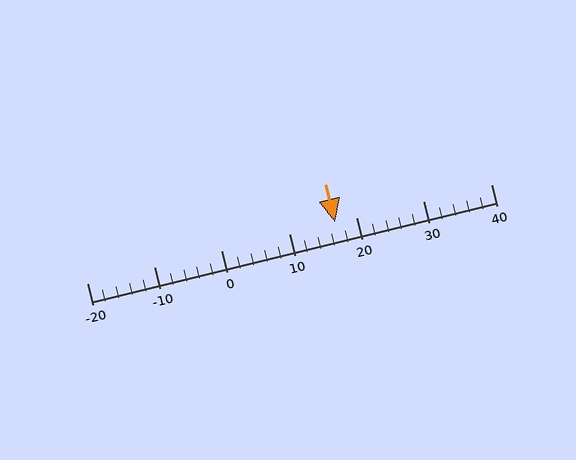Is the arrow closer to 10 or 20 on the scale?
The arrow is closer to 20.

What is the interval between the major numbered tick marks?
The major tick marks are spaced 10 units apart.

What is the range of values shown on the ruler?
The ruler shows values from -20 to 40.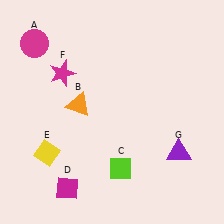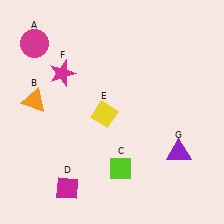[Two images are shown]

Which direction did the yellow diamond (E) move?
The yellow diamond (E) moved right.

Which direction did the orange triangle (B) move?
The orange triangle (B) moved left.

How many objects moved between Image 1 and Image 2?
2 objects moved between the two images.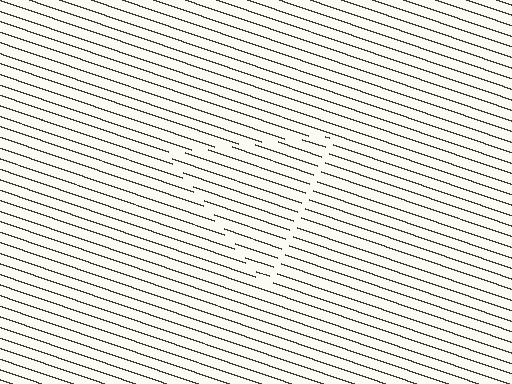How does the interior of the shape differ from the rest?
The interior of the shape contains the same grating, shifted by half a period — the contour is defined by the phase discontinuity where line-ends from the inner and outer gratings abut.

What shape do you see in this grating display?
An illusory triangle. The interior of the shape contains the same grating, shifted by half a period — the contour is defined by the phase discontinuity where line-ends from the inner and outer gratings abut.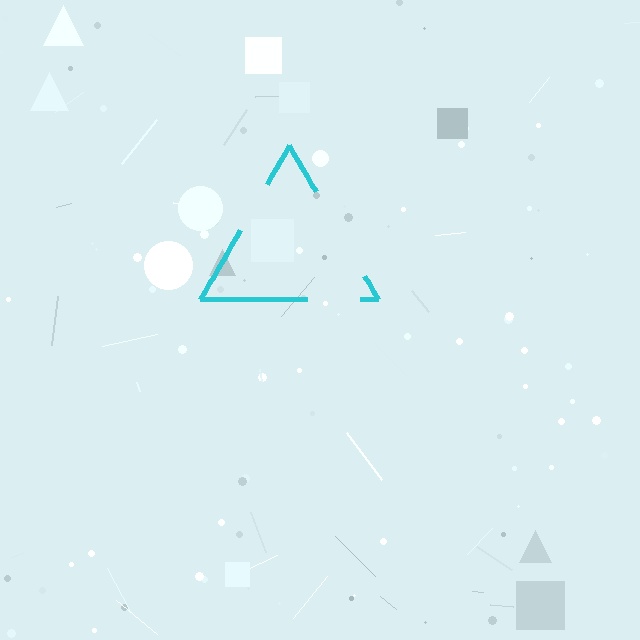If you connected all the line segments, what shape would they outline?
They would outline a triangle.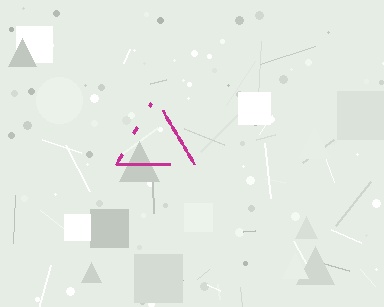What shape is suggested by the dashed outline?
The dashed outline suggests a triangle.